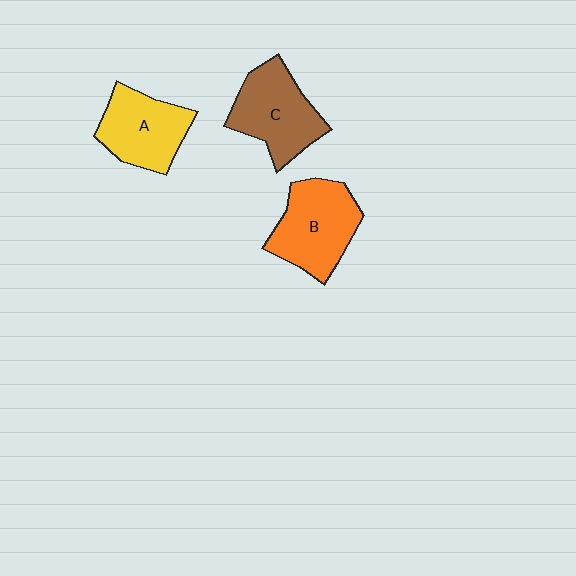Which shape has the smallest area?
Shape A (yellow).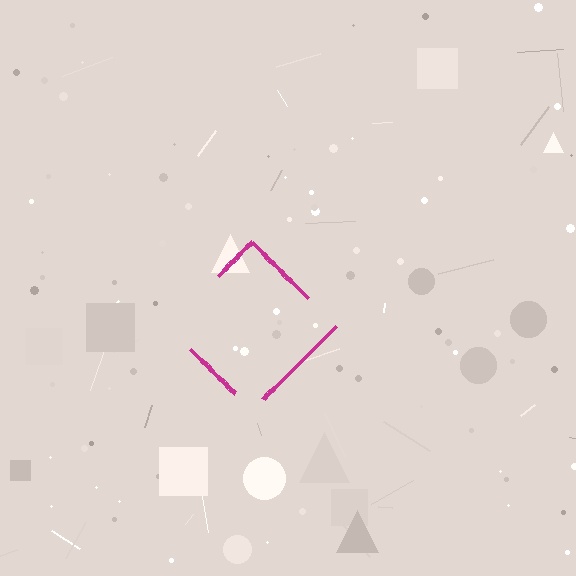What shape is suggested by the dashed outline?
The dashed outline suggests a diamond.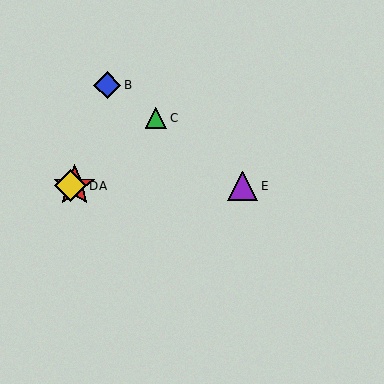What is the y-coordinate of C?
Object C is at y≈118.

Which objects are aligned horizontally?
Objects A, D, E are aligned horizontally.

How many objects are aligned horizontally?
3 objects (A, D, E) are aligned horizontally.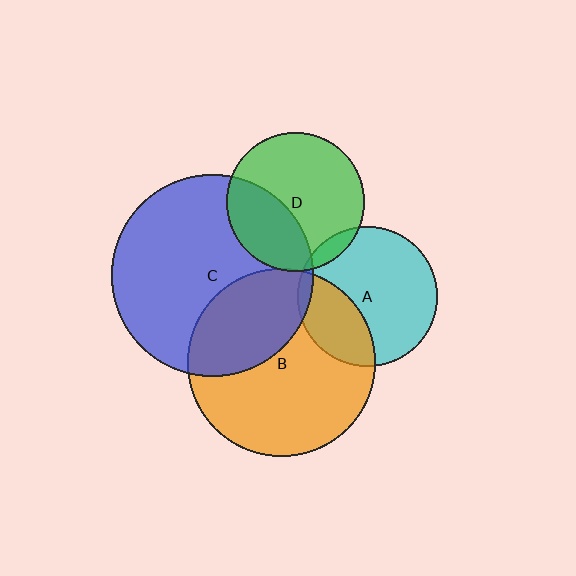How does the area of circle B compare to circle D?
Approximately 1.8 times.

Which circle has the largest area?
Circle C (blue).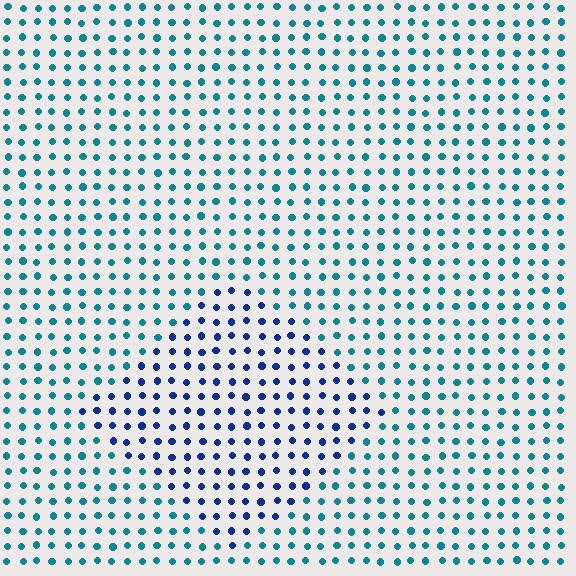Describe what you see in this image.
The image is filled with small teal elements in a uniform arrangement. A diamond-shaped region is visible where the elements are tinted to a slightly different hue, forming a subtle color boundary.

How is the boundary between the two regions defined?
The boundary is defined purely by a slight shift in hue (about 40 degrees). Spacing, size, and orientation are identical on both sides.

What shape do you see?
I see a diamond.